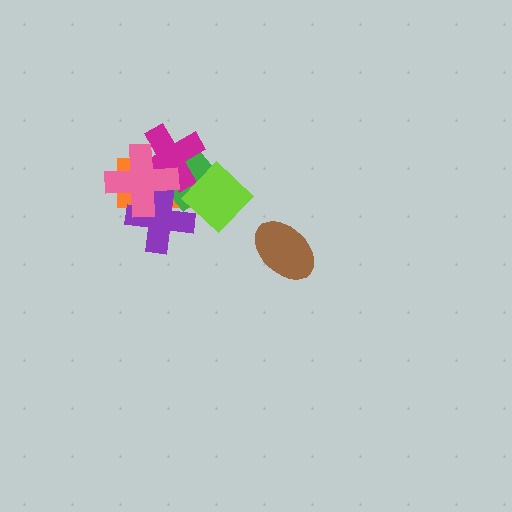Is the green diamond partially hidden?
Yes, it is partially covered by another shape.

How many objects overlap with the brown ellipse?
0 objects overlap with the brown ellipse.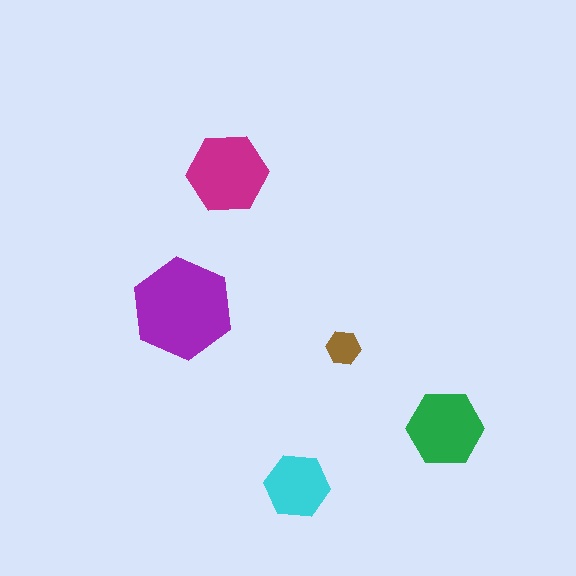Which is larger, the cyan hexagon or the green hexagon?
The green one.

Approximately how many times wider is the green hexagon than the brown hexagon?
About 2 times wider.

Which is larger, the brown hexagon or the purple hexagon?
The purple one.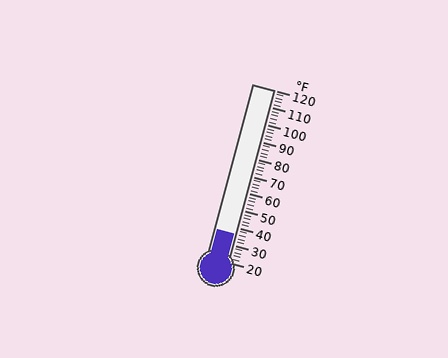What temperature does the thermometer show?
The thermometer shows approximately 36°F.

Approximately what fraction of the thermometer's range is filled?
The thermometer is filled to approximately 15% of its range.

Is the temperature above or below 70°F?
The temperature is below 70°F.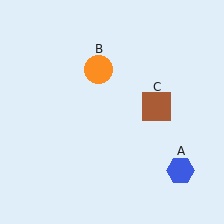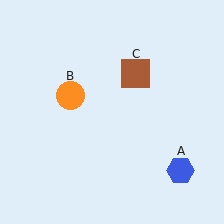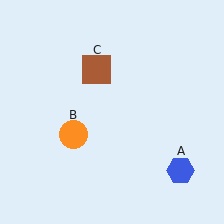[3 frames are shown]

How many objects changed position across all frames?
2 objects changed position: orange circle (object B), brown square (object C).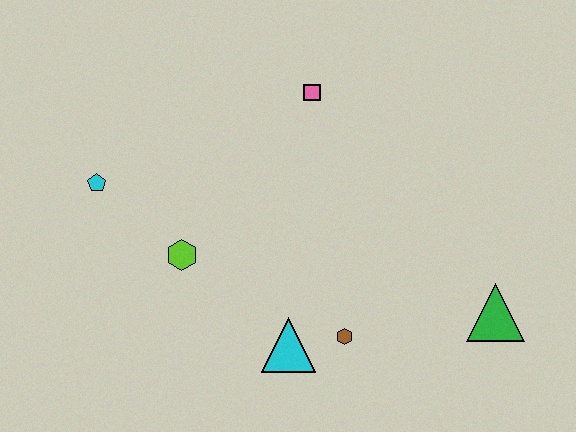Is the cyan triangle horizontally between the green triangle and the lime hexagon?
Yes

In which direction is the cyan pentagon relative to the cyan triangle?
The cyan pentagon is to the left of the cyan triangle.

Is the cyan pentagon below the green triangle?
No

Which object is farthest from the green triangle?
The cyan pentagon is farthest from the green triangle.